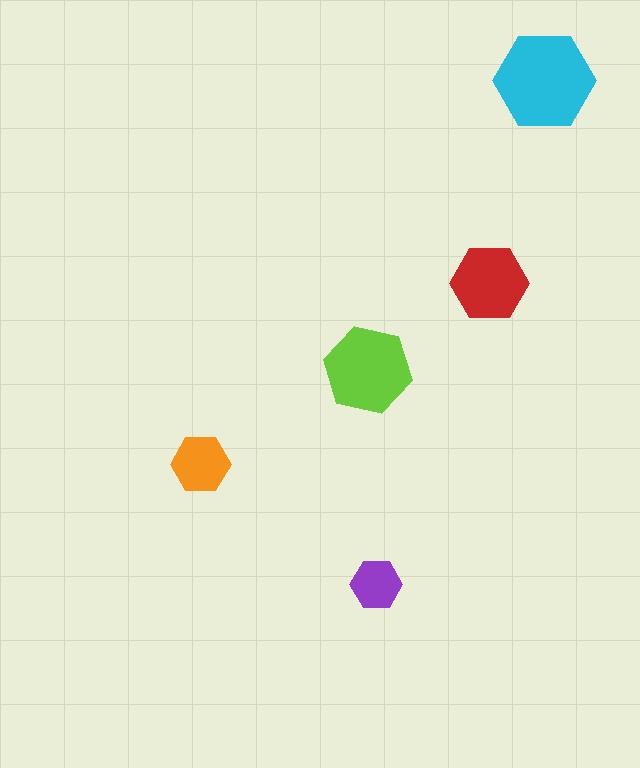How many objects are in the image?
There are 5 objects in the image.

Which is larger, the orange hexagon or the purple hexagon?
The orange one.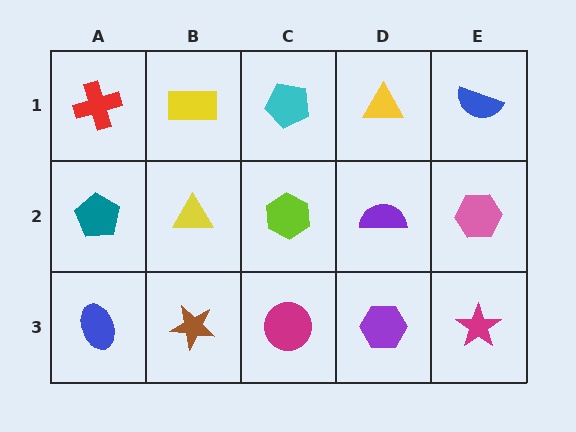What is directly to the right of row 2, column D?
A pink hexagon.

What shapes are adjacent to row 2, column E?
A blue semicircle (row 1, column E), a magenta star (row 3, column E), a purple semicircle (row 2, column D).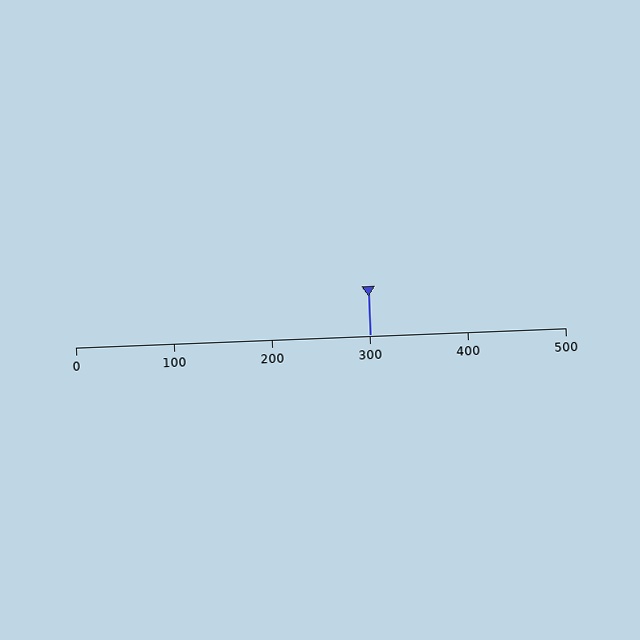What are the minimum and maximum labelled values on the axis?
The axis runs from 0 to 500.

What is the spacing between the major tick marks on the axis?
The major ticks are spaced 100 apart.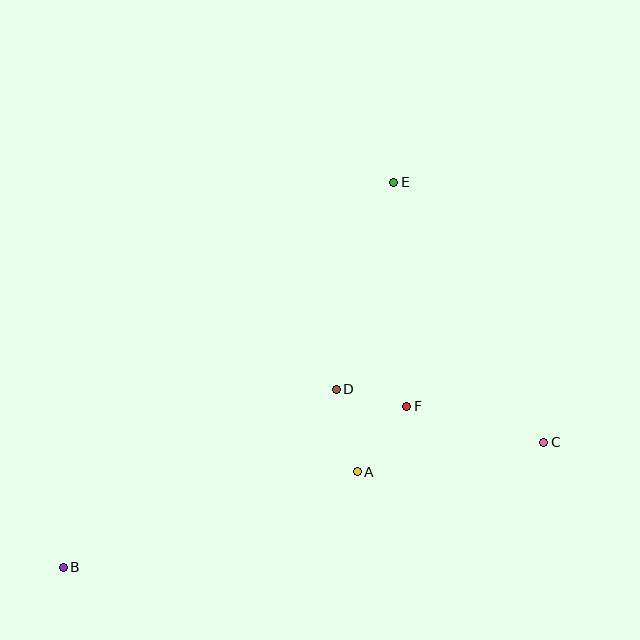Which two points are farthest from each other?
Points B and E are farthest from each other.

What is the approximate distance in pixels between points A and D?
The distance between A and D is approximately 86 pixels.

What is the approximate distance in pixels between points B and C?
The distance between B and C is approximately 496 pixels.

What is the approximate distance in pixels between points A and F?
The distance between A and F is approximately 82 pixels.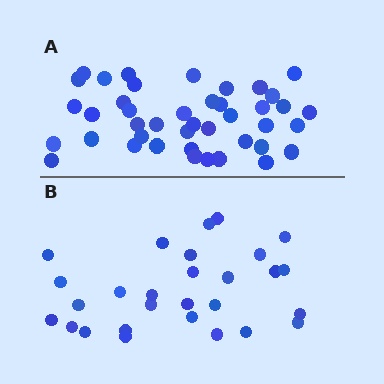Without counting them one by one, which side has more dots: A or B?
Region A (the top region) has more dots.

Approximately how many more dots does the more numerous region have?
Region A has approximately 15 more dots than region B.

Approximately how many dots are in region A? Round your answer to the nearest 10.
About 40 dots. (The exact count is 42, which rounds to 40.)